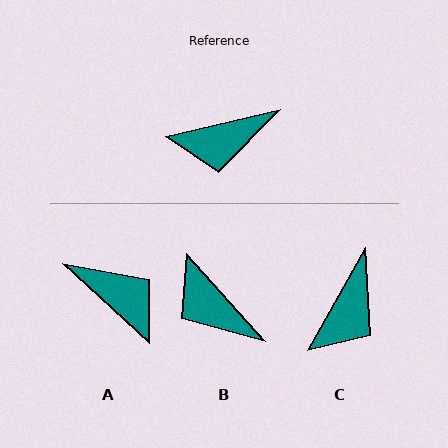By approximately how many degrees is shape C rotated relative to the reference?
Approximately 47 degrees counter-clockwise.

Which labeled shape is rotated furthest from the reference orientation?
A, about 124 degrees away.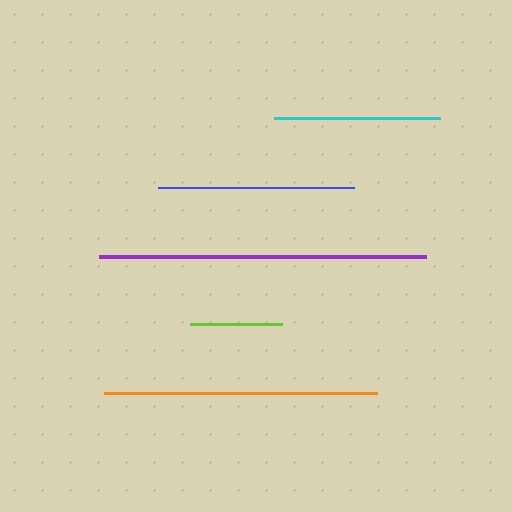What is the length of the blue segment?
The blue segment is approximately 196 pixels long.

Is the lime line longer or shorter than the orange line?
The orange line is longer than the lime line.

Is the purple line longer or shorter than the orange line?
The purple line is longer than the orange line.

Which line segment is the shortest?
The lime line is the shortest at approximately 92 pixels.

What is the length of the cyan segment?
The cyan segment is approximately 166 pixels long.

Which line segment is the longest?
The purple line is the longest at approximately 327 pixels.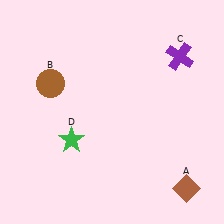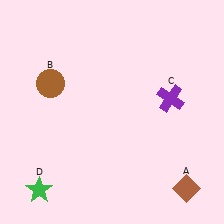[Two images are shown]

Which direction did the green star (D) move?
The green star (D) moved down.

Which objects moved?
The objects that moved are: the purple cross (C), the green star (D).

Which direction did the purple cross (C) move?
The purple cross (C) moved down.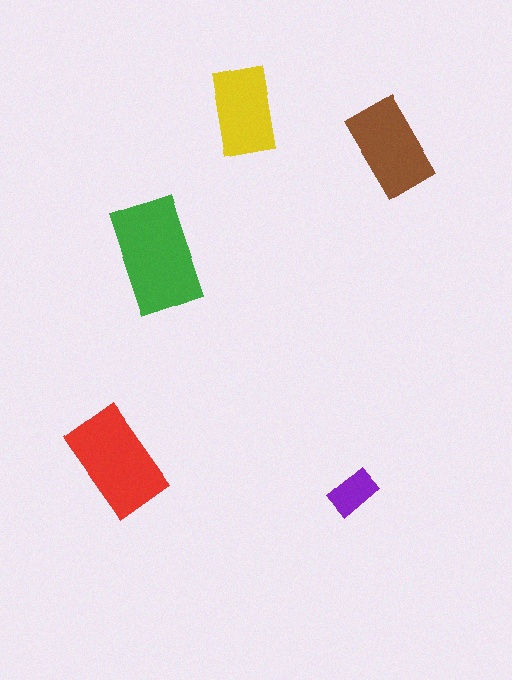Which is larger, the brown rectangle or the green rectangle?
The green one.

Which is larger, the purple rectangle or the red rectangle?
The red one.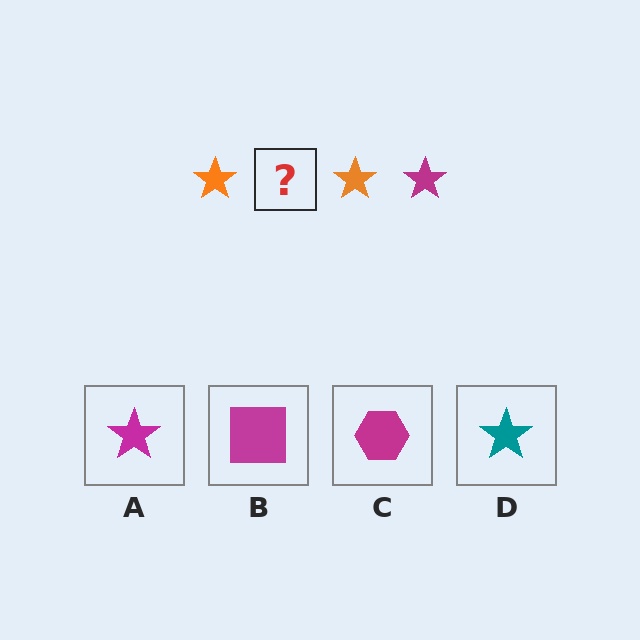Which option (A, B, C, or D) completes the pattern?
A.